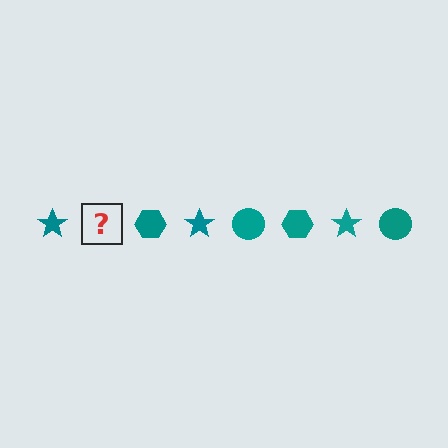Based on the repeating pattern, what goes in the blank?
The blank should be a teal circle.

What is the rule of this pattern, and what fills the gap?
The rule is that the pattern cycles through star, circle, hexagon shapes in teal. The gap should be filled with a teal circle.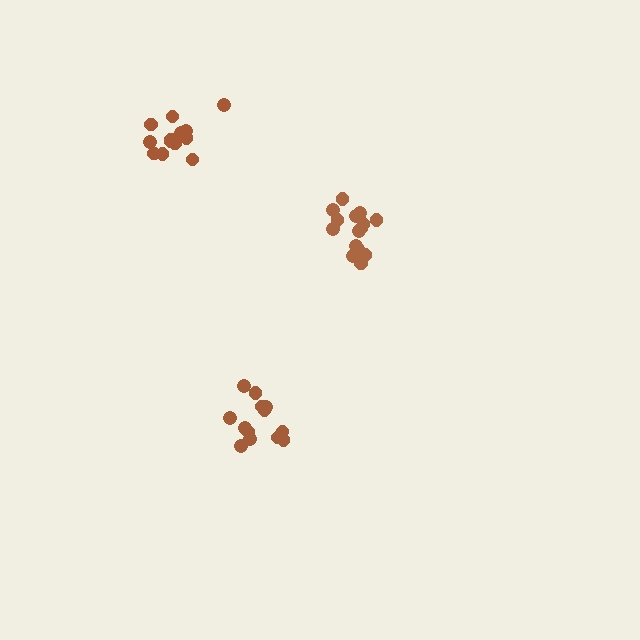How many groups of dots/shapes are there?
There are 3 groups.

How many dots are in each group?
Group 1: 13 dots, Group 2: 16 dots, Group 3: 14 dots (43 total).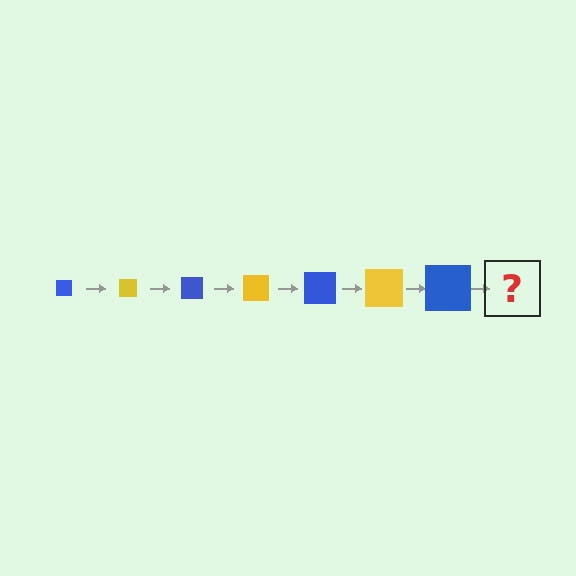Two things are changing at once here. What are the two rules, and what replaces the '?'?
The two rules are that the square grows larger each step and the color cycles through blue and yellow. The '?' should be a yellow square, larger than the previous one.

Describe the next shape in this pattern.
It should be a yellow square, larger than the previous one.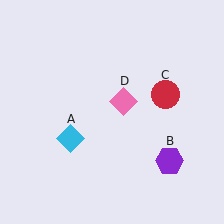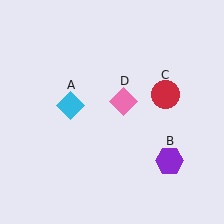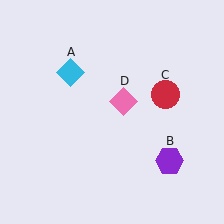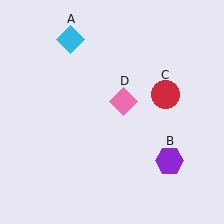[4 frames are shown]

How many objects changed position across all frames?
1 object changed position: cyan diamond (object A).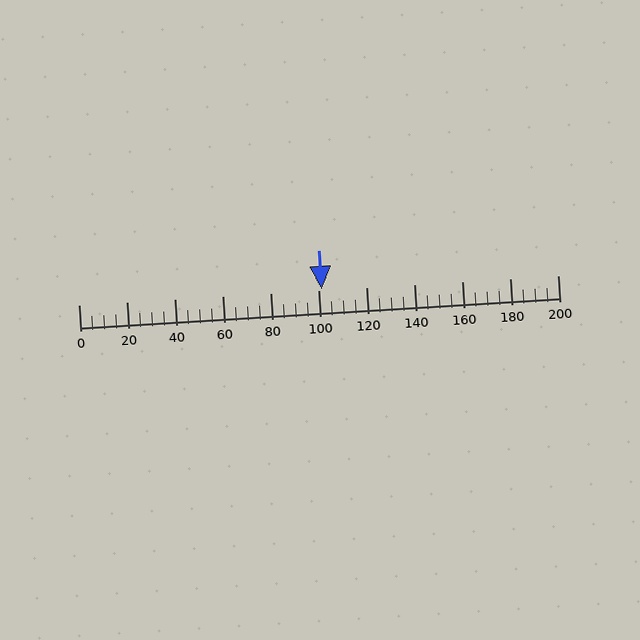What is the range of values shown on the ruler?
The ruler shows values from 0 to 200.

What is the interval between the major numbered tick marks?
The major tick marks are spaced 20 units apart.